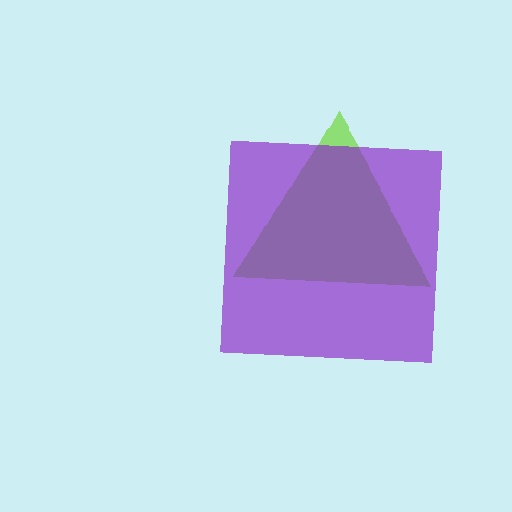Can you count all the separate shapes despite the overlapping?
Yes, there are 2 separate shapes.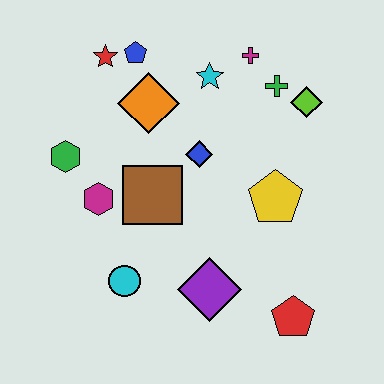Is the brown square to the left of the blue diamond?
Yes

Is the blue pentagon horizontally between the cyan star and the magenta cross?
No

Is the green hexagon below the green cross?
Yes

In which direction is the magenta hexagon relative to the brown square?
The magenta hexagon is to the left of the brown square.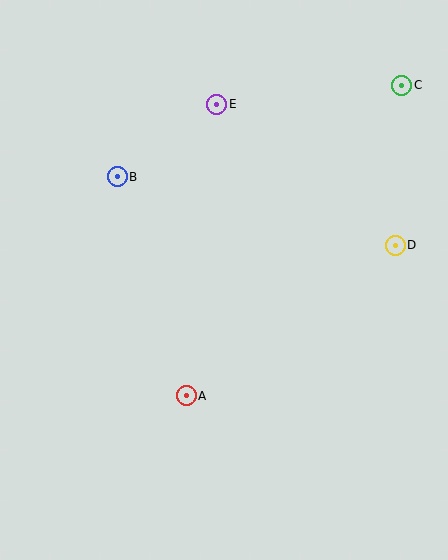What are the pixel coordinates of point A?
Point A is at (186, 396).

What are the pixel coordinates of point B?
Point B is at (117, 177).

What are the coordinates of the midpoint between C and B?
The midpoint between C and B is at (259, 131).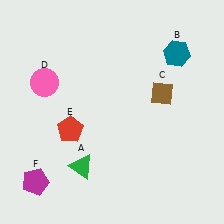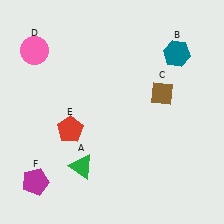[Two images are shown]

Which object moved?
The pink circle (D) moved up.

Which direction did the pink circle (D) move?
The pink circle (D) moved up.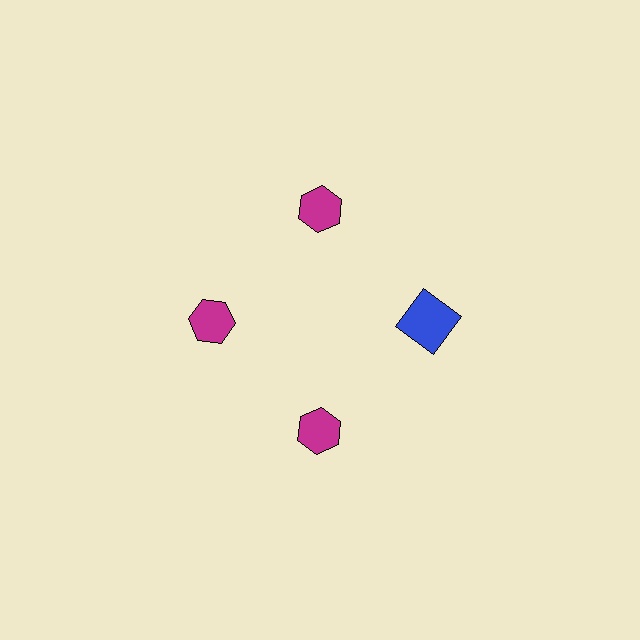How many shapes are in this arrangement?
There are 4 shapes arranged in a ring pattern.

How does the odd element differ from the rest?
It differs in both color (blue instead of magenta) and shape (square instead of hexagon).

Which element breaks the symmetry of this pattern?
The blue square at roughly the 3 o'clock position breaks the symmetry. All other shapes are magenta hexagons.